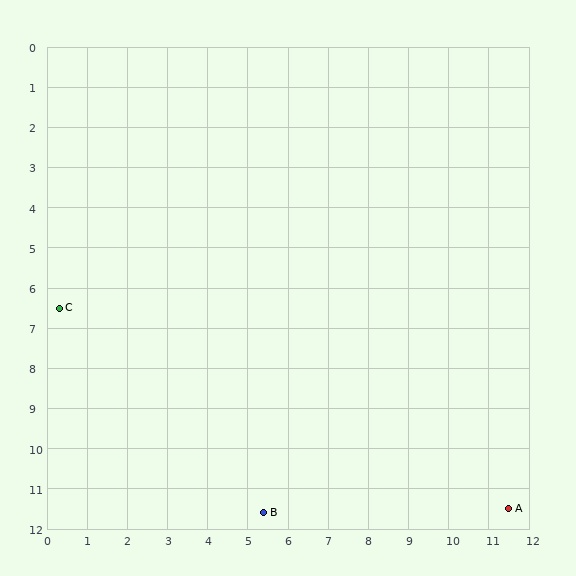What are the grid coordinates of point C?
Point C is at approximately (0.3, 6.5).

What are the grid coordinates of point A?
Point A is at approximately (11.5, 11.5).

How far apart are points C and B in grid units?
Points C and B are about 7.2 grid units apart.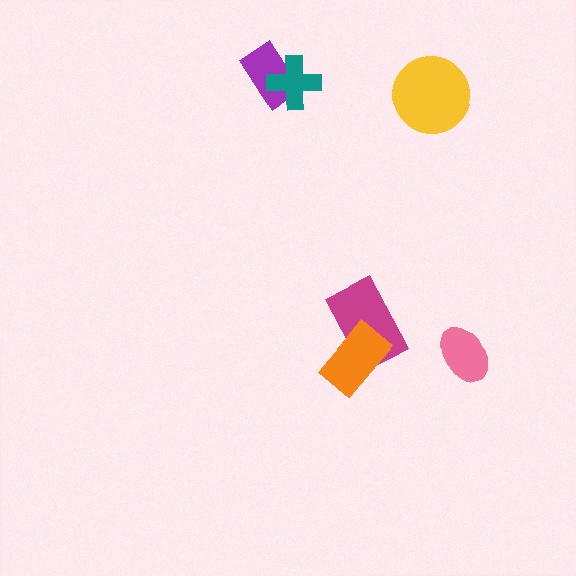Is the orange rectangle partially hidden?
No, no other shape covers it.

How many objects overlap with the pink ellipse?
0 objects overlap with the pink ellipse.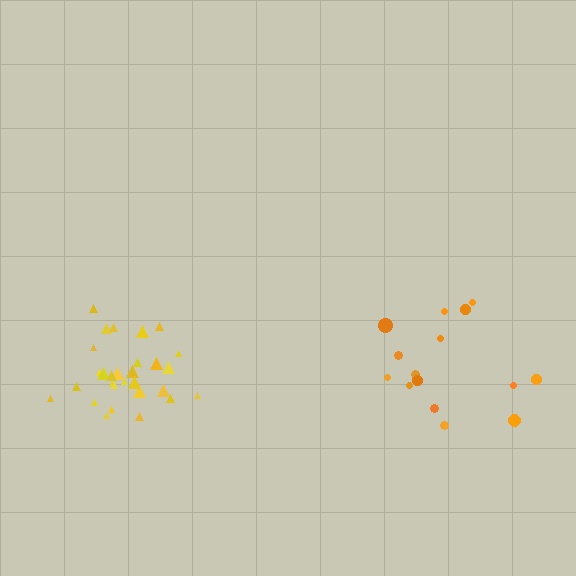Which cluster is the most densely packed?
Yellow.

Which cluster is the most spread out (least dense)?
Orange.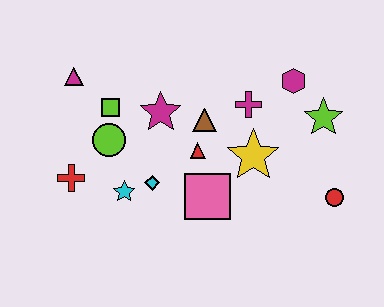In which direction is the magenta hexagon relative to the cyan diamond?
The magenta hexagon is to the right of the cyan diamond.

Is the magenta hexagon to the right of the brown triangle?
Yes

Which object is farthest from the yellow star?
The magenta triangle is farthest from the yellow star.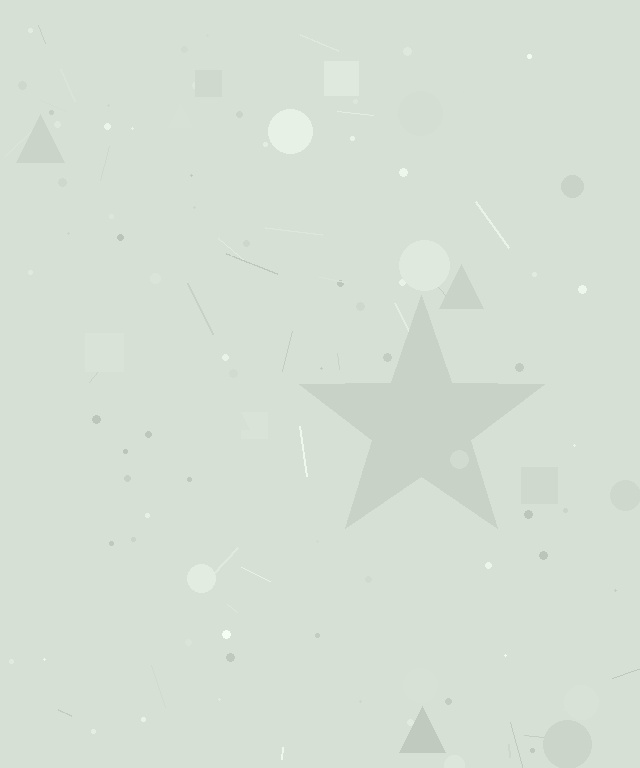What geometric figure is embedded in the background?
A star is embedded in the background.